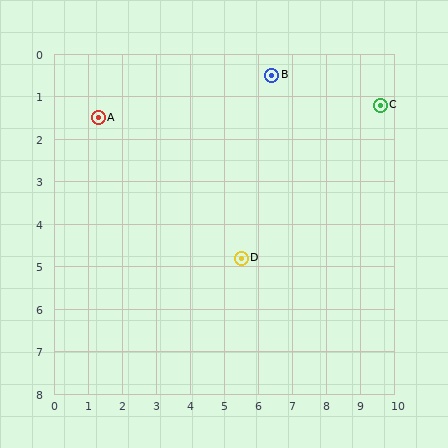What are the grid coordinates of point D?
Point D is at approximately (5.5, 4.8).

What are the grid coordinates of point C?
Point C is at approximately (9.6, 1.2).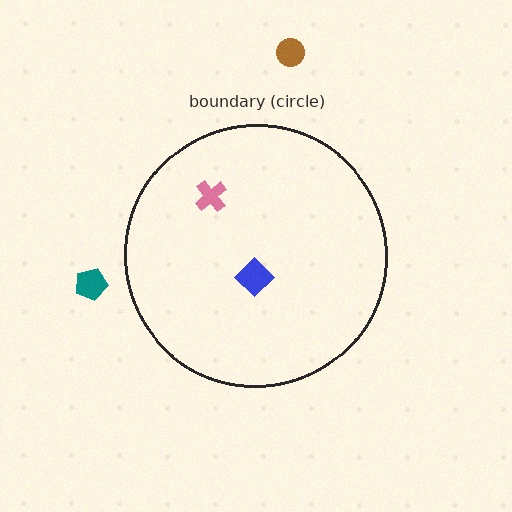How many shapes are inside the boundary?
2 inside, 2 outside.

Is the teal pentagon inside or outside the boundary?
Outside.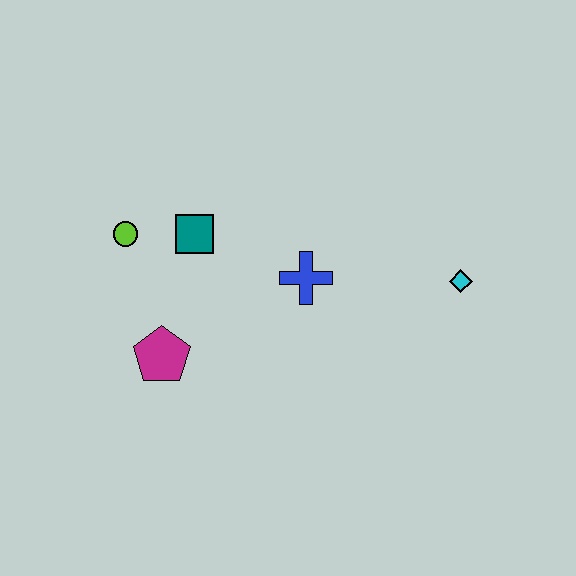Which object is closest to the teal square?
The lime circle is closest to the teal square.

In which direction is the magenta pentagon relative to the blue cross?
The magenta pentagon is to the left of the blue cross.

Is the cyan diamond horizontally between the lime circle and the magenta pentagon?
No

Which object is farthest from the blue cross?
The lime circle is farthest from the blue cross.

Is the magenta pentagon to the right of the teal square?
No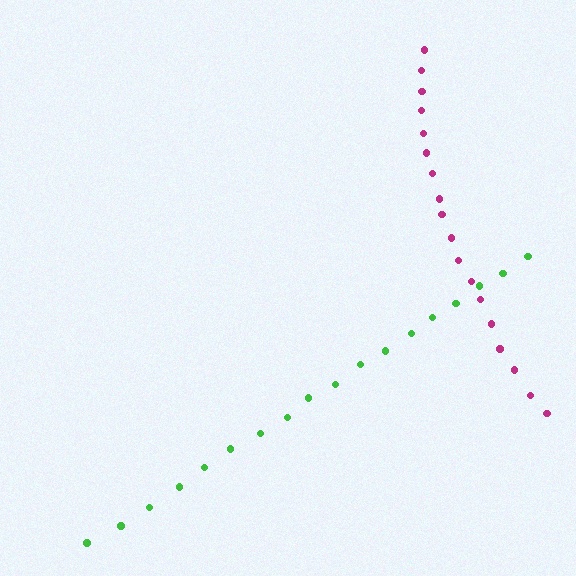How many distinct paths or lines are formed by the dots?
There are 2 distinct paths.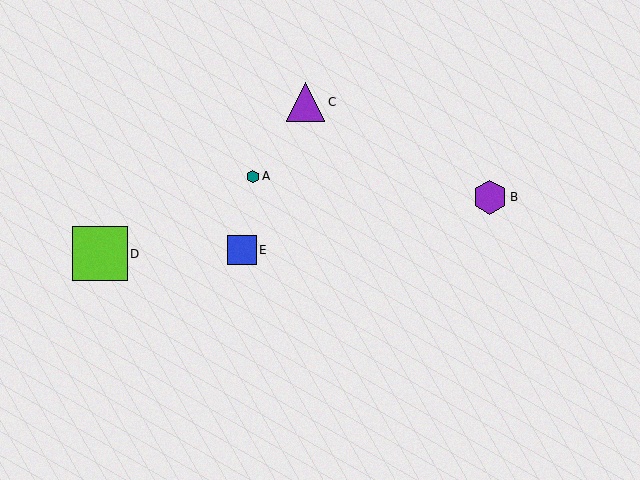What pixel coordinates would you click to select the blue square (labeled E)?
Click at (242, 250) to select the blue square E.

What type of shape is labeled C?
Shape C is a purple triangle.